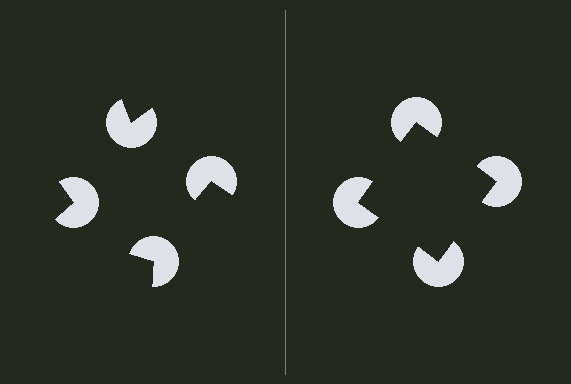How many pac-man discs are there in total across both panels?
8 — 4 on each side.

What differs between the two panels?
The pac-man discs are positioned identically on both sides; only the wedge orientations differ. On the right they align to a square; on the left they are misaligned.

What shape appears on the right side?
An illusory square.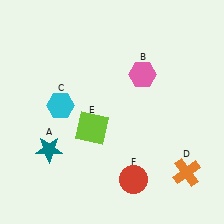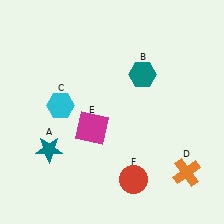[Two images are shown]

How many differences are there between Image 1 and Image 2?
There are 2 differences between the two images.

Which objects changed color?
B changed from pink to teal. E changed from lime to magenta.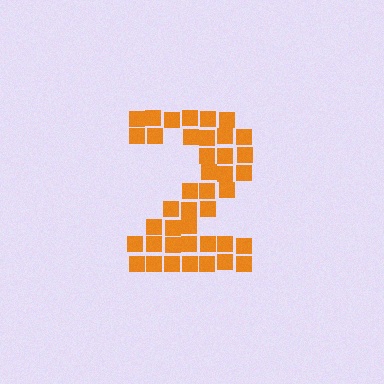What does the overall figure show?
The overall figure shows the digit 2.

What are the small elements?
The small elements are squares.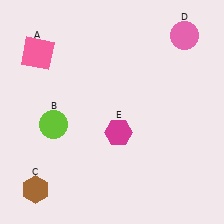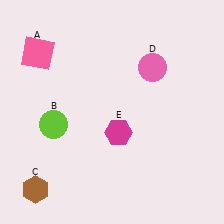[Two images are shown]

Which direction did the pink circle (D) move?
The pink circle (D) moved left.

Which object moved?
The pink circle (D) moved left.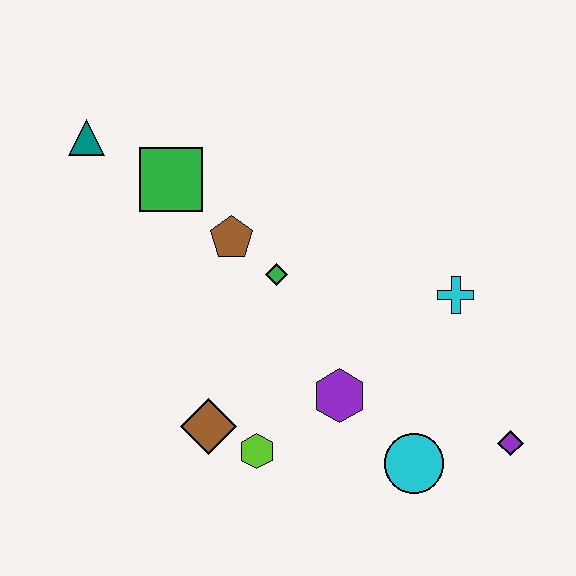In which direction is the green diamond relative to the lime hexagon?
The green diamond is above the lime hexagon.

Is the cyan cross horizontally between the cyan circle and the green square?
No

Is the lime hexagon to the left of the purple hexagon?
Yes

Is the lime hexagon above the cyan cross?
No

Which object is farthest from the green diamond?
The purple diamond is farthest from the green diamond.